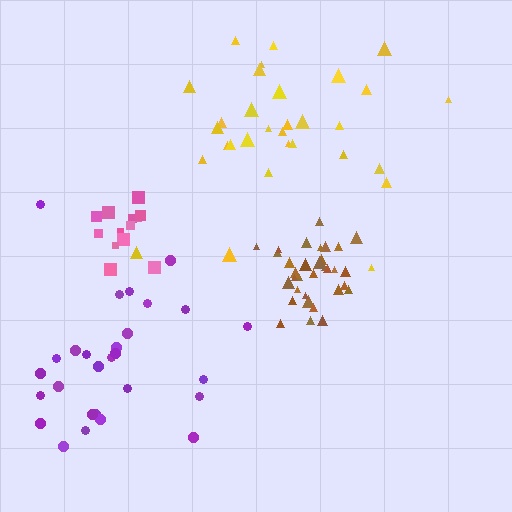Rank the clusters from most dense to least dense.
brown, pink, yellow, purple.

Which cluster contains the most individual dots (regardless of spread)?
Brown (33).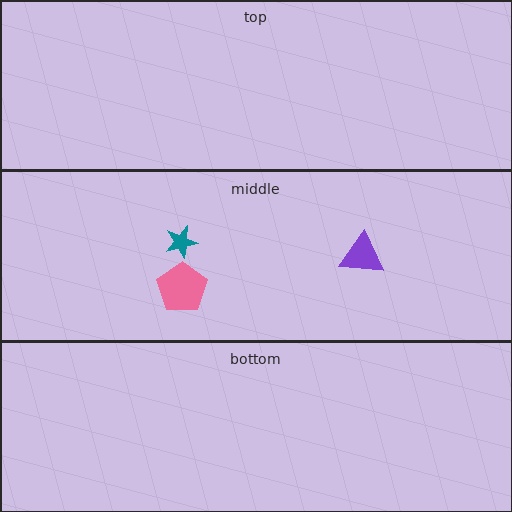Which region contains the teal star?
The middle region.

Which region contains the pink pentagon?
The middle region.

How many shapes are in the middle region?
3.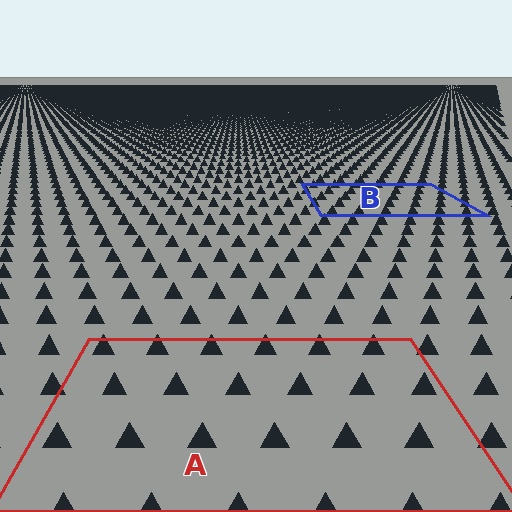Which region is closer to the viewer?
Region A is closer. The texture elements there are larger and more spread out.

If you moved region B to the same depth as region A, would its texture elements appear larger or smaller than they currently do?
They would appear larger. At a closer depth, the same texture elements are projected at a bigger on-screen size.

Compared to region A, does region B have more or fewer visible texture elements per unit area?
Region B has more texture elements per unit area — they are packed more densely because it is farther away.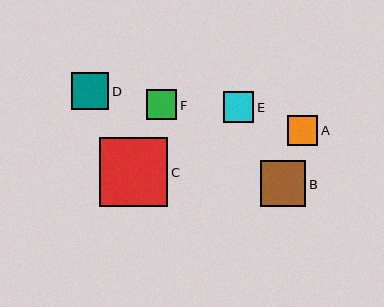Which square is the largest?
Square C is the largest with a size of approximately 68 pixels.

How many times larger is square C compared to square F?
Square C is approximately 2.3 times the size of square F.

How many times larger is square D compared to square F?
Square D is approximately 1.2 times the size of square F.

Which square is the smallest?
Square A is the smallest with a size of approximately 30 pixels.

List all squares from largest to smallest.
From largest to smallest: C, B, D, F, E, A.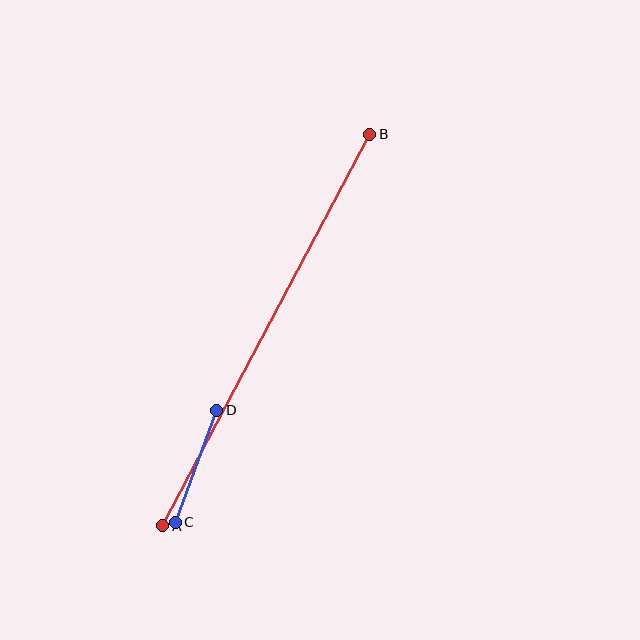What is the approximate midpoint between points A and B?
The midpoint is at approximately (266, 330) pixels.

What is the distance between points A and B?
The distance is approximately 443 pixels.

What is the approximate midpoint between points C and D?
The midpoint is at approximately (196, 466) pixels.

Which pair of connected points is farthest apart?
Points A and B are farthest apart.